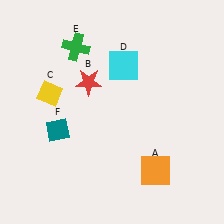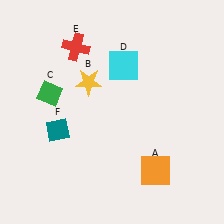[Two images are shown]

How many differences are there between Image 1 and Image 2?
There are 3 differences between the two images.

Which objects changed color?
B changed from red to yellow. C changed from yellow to green. E changed from green to red.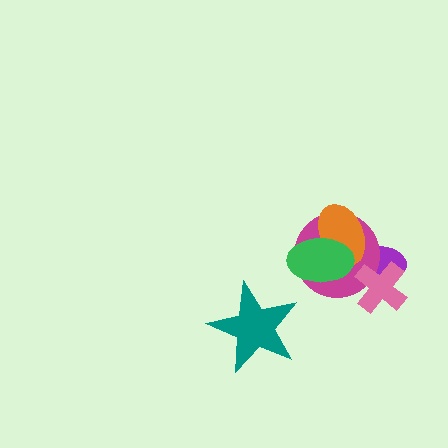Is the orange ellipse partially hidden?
Yes, it is partially covered by another shape.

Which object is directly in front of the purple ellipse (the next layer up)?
The magenta circle is directly in front of the purple ellipse.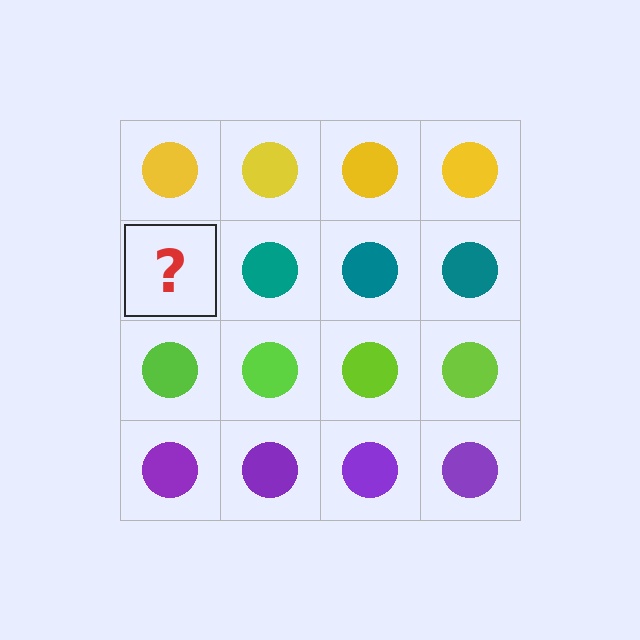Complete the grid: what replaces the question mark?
The question mark should be replaced with a teal circle.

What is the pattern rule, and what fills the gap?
The rule is that each row has a consistent color. The gap should be filled with a teal circle.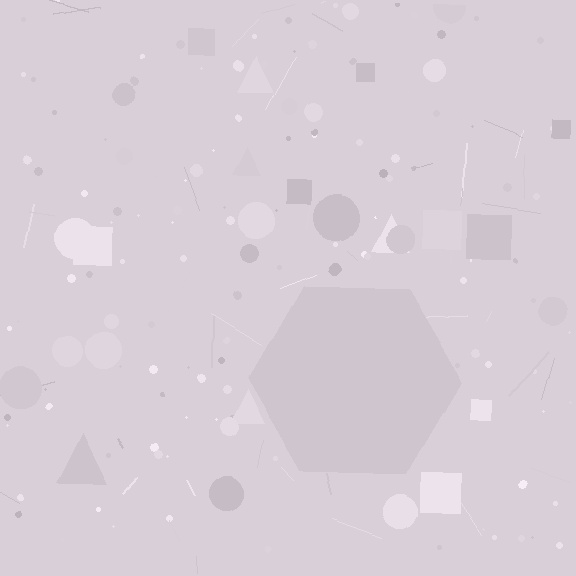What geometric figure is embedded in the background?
A hexagon is embedded in the background.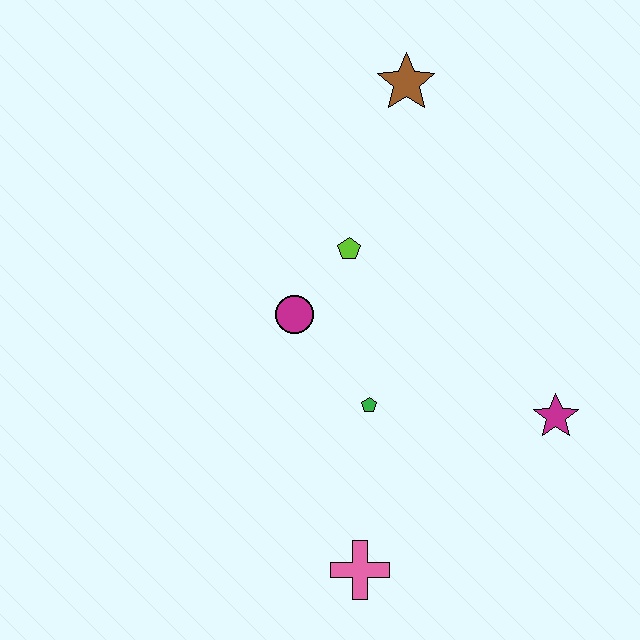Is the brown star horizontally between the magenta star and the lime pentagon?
Yes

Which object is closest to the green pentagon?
The magenta circle is closest to the green pentagon.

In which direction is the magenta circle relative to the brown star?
The magenta circle is below the brown star.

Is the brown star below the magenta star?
No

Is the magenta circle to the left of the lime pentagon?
Yes